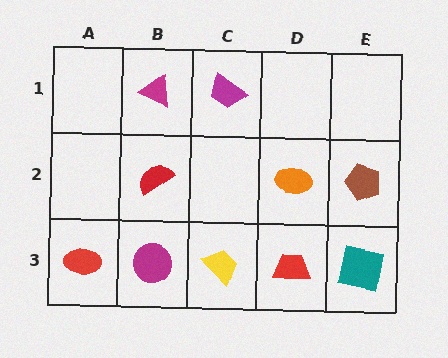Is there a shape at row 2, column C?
No, that cell is empty.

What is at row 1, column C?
A magenta trapezoid.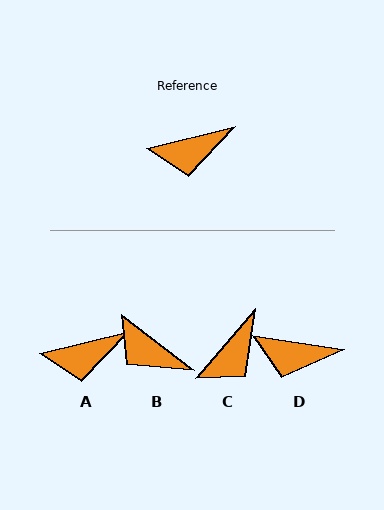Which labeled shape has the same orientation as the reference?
A.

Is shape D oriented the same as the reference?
No, it is off by about 23 degrees.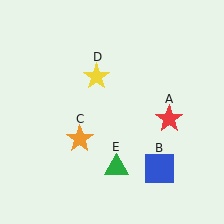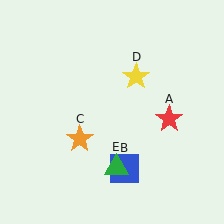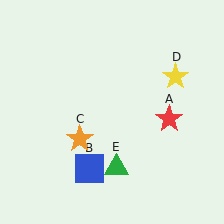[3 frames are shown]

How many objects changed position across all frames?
2 objects changed position: blue square (object B), yellow star (object D).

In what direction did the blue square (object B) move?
The blue square (object B) moved left.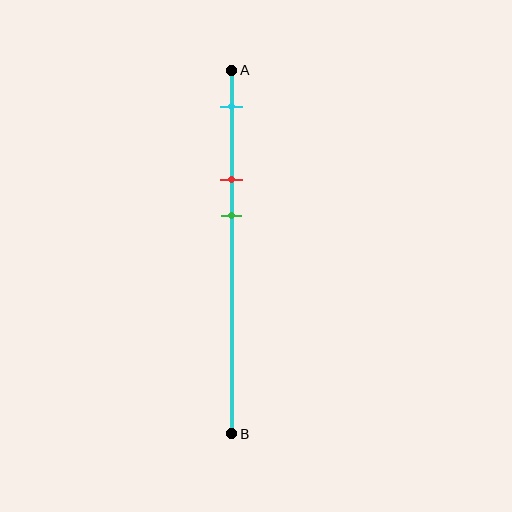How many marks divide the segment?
There are 3 marks dividing the segment.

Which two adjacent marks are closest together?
The red and green marks are the closest adjacent pair.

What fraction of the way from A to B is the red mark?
The red mark is approximately 30% (0.3) of the way from A to B.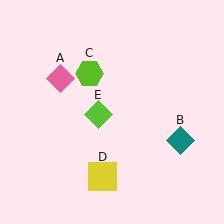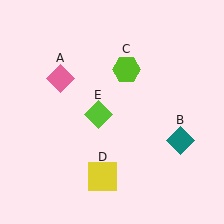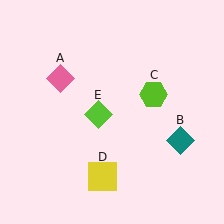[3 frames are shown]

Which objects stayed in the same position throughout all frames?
Pink diamond (object A) and teal diamond (object B) and yellow square (object D) and lime diamond (object E) remained stationary.